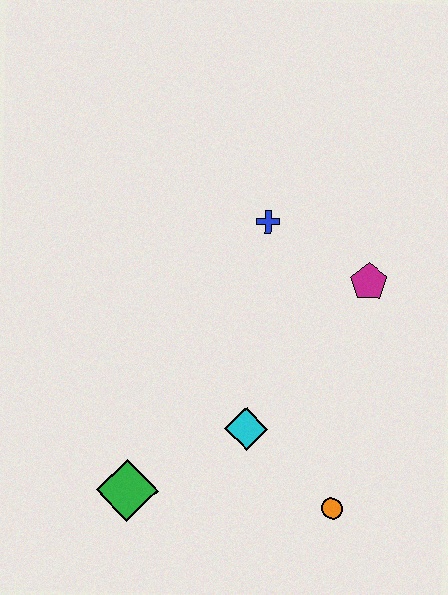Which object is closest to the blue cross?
The magenta pentagon is closest to the blue cross.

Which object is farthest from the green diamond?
The magenta pentagon is farthest from the green diamond.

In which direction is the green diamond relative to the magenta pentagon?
The green diamond is to the left of the magenta pentagon.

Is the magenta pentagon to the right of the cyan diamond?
Yes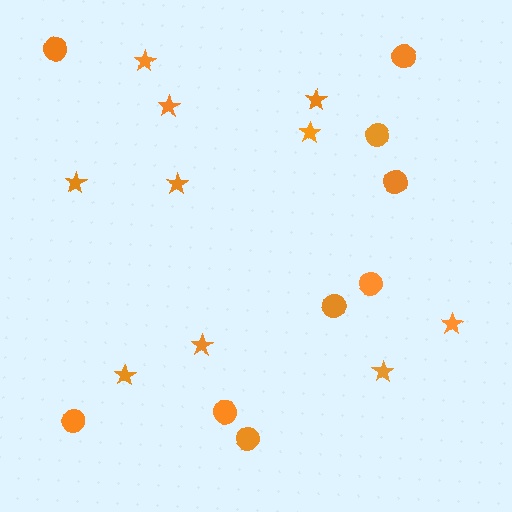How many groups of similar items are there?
There are 2 groups: one group of circles (9) and one group of stars (10).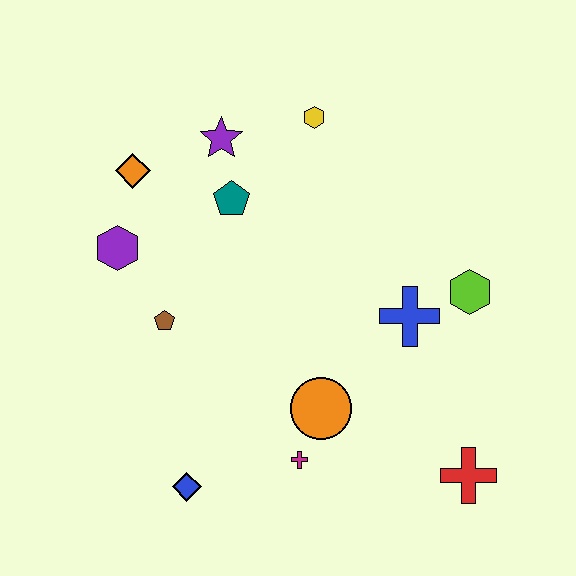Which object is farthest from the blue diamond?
The yellow hexagon is farthest from the blue diamond.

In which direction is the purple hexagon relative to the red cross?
The purple hexagon is to the left of the red cross.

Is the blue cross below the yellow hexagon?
Yes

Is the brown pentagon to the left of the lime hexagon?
Yes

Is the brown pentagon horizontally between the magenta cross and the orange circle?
No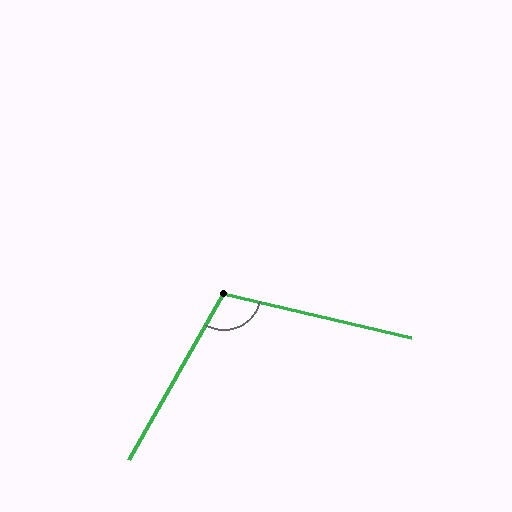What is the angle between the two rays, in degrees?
Approximately 106 degrees.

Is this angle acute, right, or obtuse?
It is obtuse.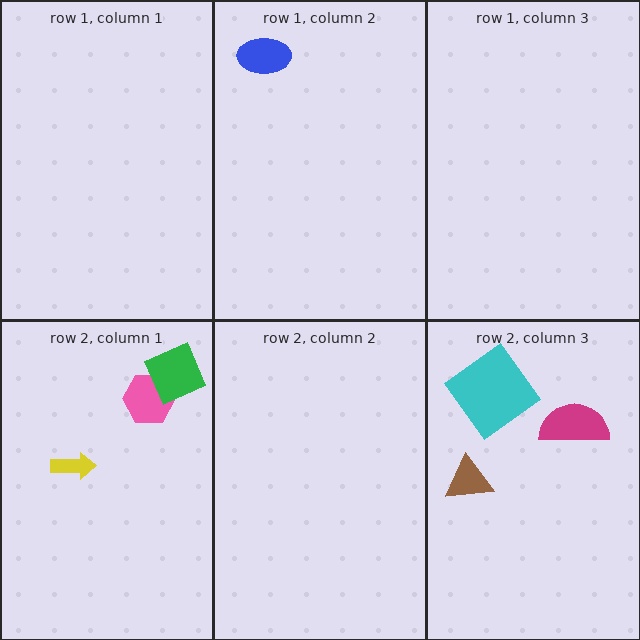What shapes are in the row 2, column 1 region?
The pink hexagon, the green diamond, the yellow arrow.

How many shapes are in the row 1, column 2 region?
1.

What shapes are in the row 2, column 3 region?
The brown triangle, the magenta semicircle, the cyan diamond.